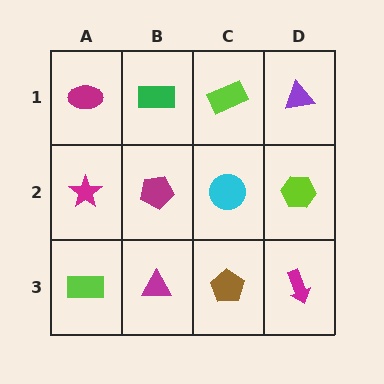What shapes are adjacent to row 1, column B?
A magenta pentagon (row 2, column B), a magenta ellipse (row 1, column A), a lime rectangle (row 1, column C).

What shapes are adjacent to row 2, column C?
A lime rectangle (row 1, column C), a brown pentagon (row 3, column C), a magenta pentagon (row 2, column B), a lime hexagon (row 2, column D).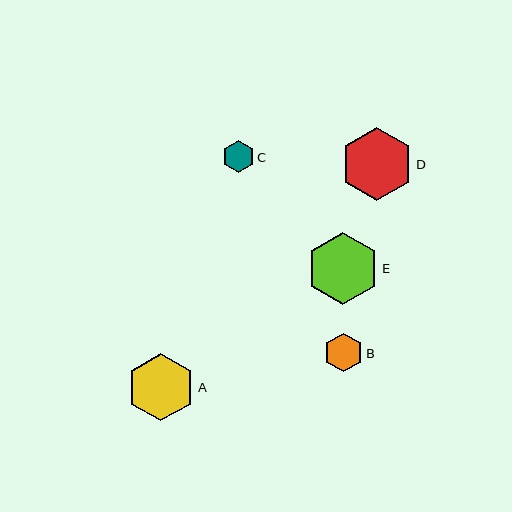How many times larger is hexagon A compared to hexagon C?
Hexagon A is approximately 2.1 times the size of hexagon C.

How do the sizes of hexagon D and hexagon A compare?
Hexagon D and hexagon A are approximately the same size.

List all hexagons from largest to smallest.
From largest to smallest: D, E, A, B, C.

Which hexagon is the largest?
Hexagon D is the largest with a size of approximately 72 pixels.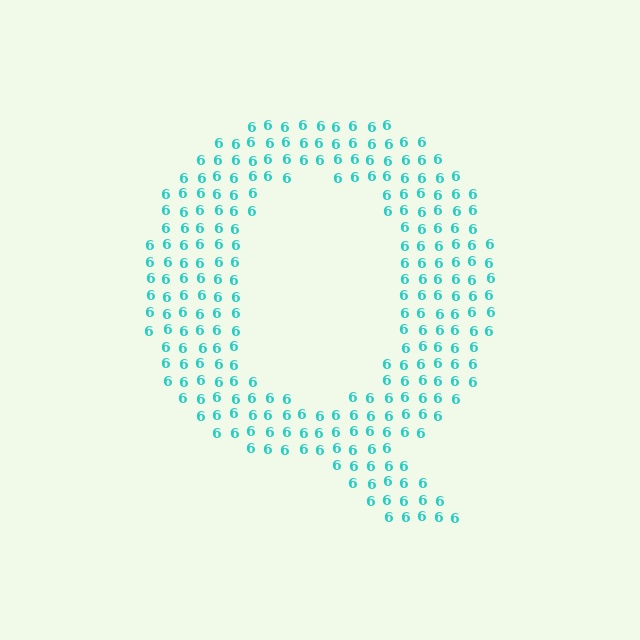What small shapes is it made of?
It is made of small digit 6's.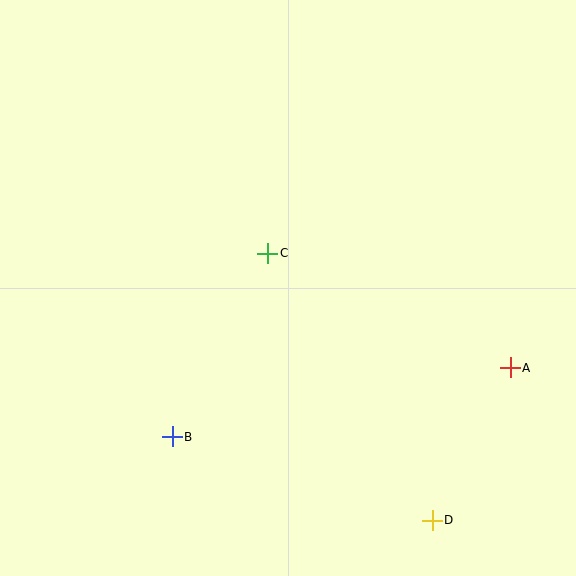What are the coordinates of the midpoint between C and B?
The midpoint between C and B is at (220, 345).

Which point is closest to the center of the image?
Point C at (268, 253) is closest to the center.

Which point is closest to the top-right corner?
Point A is closest to the top-right corner.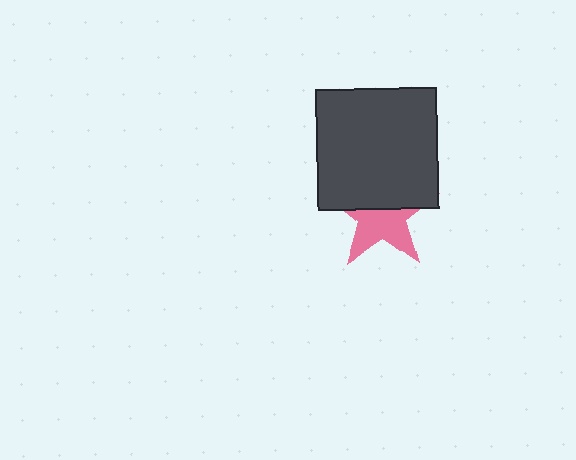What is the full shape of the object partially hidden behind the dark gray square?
The partially hidden object is a pink star.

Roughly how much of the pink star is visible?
About half of it is visible (roughly 52%).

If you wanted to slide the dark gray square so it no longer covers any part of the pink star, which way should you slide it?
Slide it up — that is the most direct way to separate the two shapes.